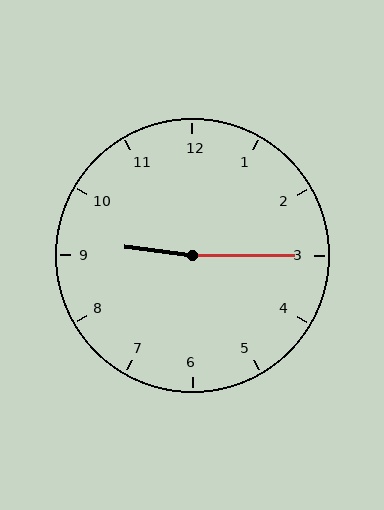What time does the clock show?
9:15.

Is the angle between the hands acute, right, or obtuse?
It is obtuse.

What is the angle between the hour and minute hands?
Approximately 172 degrees.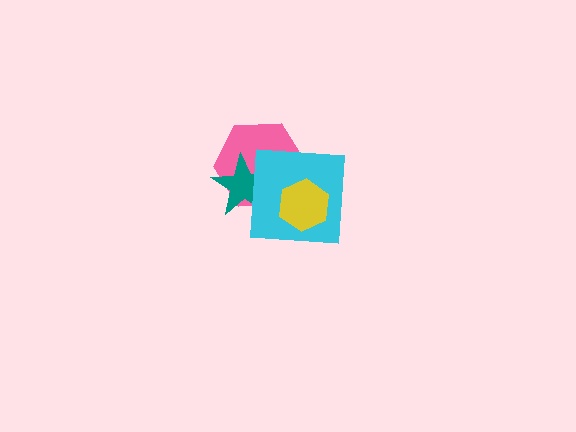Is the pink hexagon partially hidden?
Yes, it is partially covered by another shape.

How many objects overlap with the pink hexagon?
3 objects overlap with the pink hexagon.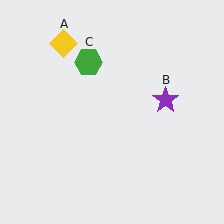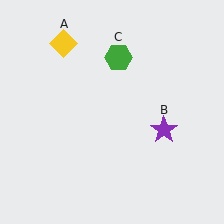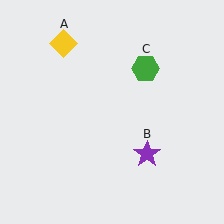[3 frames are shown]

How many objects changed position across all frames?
2 objects changed position: purple star (object B), green hexagon (object C).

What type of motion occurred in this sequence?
The purple star (object B), green hexagon (object C) rotated clockwise around the center of the scene.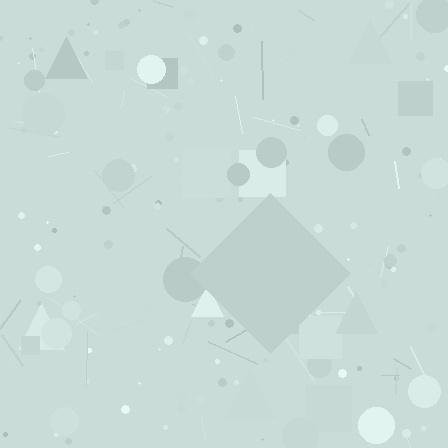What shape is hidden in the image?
A diamond is hidden in the image.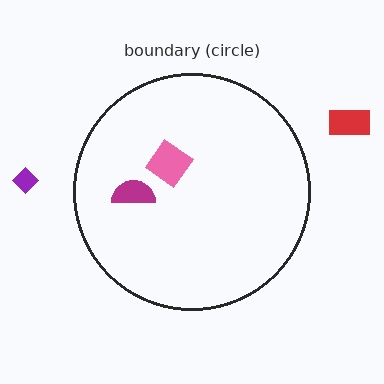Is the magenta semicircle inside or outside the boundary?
Inside.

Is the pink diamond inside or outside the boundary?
Inside.